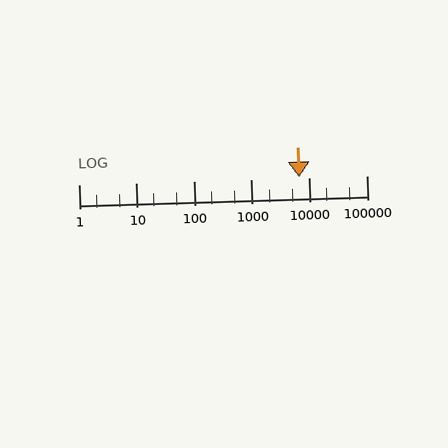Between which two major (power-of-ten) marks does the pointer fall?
The pointer is between 1000 and 10000.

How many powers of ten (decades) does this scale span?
The scale spans 5 decades, from 1 to 100000.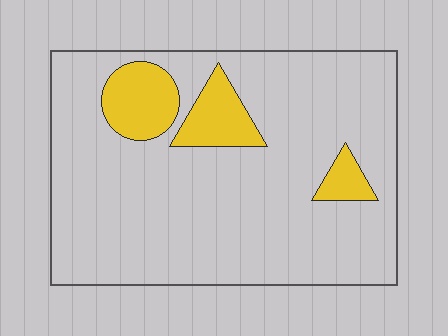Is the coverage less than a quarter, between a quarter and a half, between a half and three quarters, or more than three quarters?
Less than a quarter.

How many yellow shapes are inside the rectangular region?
3.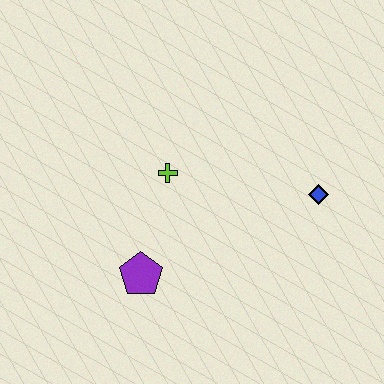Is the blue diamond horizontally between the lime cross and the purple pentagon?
No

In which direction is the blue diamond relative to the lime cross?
The blue diamond is to the right of the lime cross.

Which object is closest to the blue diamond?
The lime cross is closest to the blue diamond.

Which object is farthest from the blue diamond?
The purple pentagon is farthest from the blue diamond.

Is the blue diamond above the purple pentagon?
Yes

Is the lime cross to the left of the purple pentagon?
No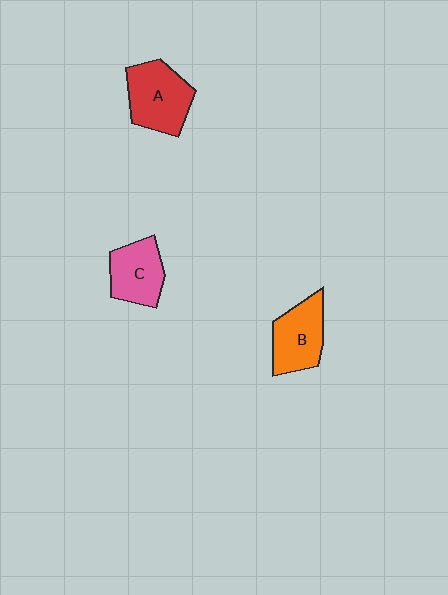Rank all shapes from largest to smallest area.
From largest to smallest: A (red), B (orange), C (pink).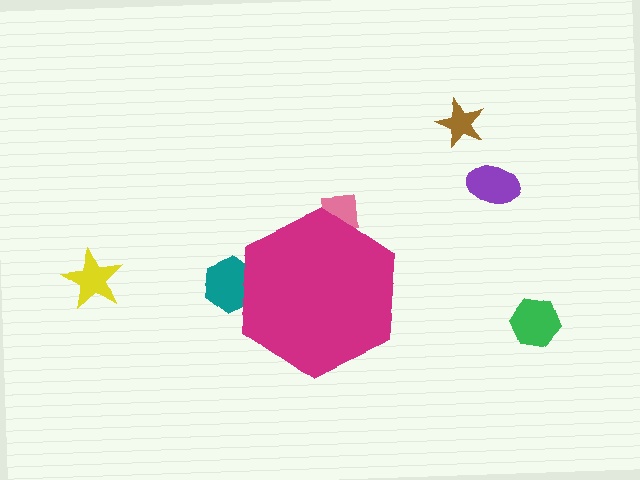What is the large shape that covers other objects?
A magenta hexagon.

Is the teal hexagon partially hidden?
Yes, the teal hexagon is partially hidden behind the magenta hexagon.